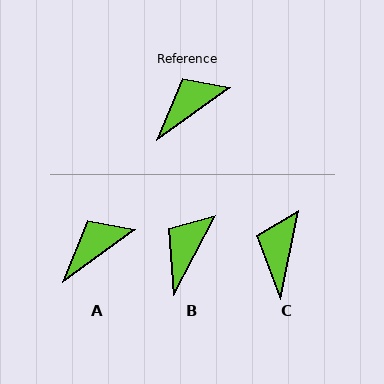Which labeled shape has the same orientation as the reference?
A.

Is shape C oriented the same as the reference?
No, it is off by about 43 degrees.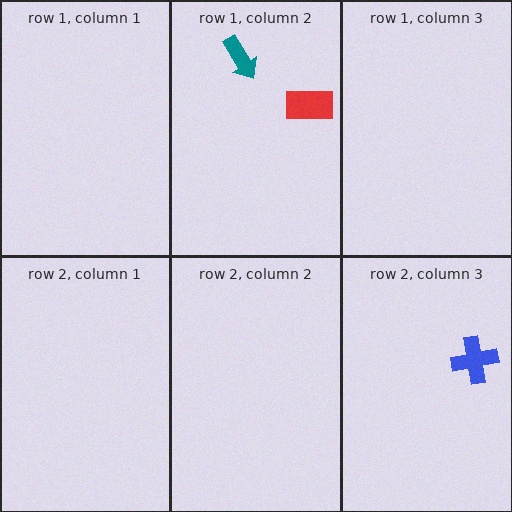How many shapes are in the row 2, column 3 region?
1.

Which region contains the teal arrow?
The row 1, column 2 region.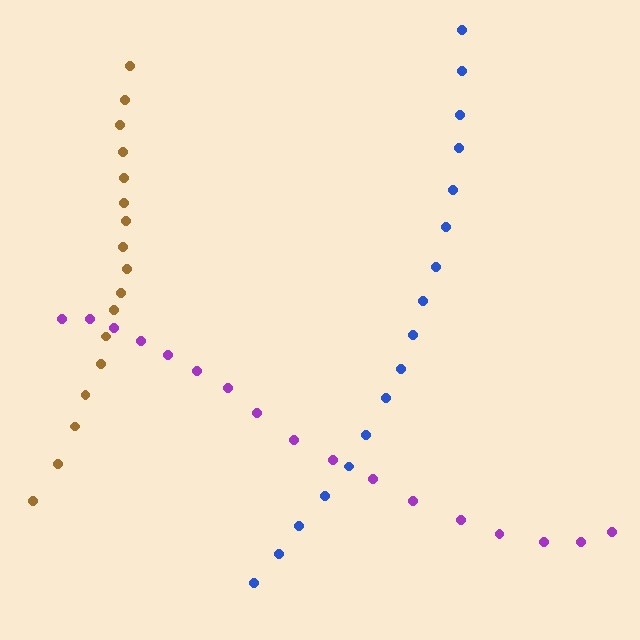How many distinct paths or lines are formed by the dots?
There are 3 distinct paths.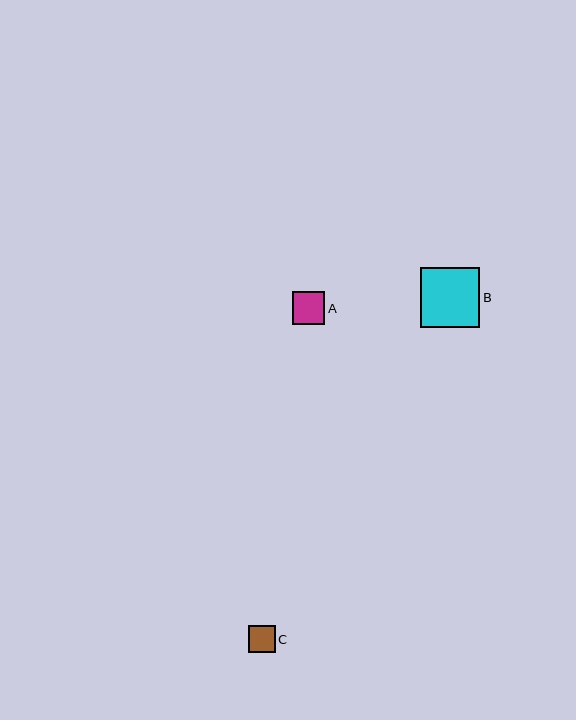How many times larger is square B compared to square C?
Square B is approximately 2.2 times the size of square C.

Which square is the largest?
Square B is the largest with a size of approximately 59 pixels.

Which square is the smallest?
Square C is the smallest with a size of approximately 27 pixels.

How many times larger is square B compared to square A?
Square B is approximately 1.8 times the size of square A.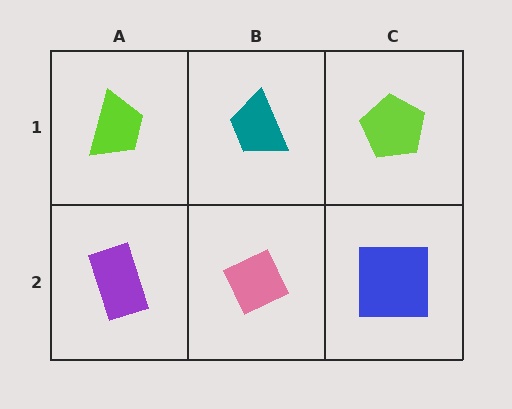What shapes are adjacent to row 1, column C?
A blue square (row 2, column C), a teal trapezoid (row 1, column B).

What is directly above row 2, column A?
A lime trapezoid.